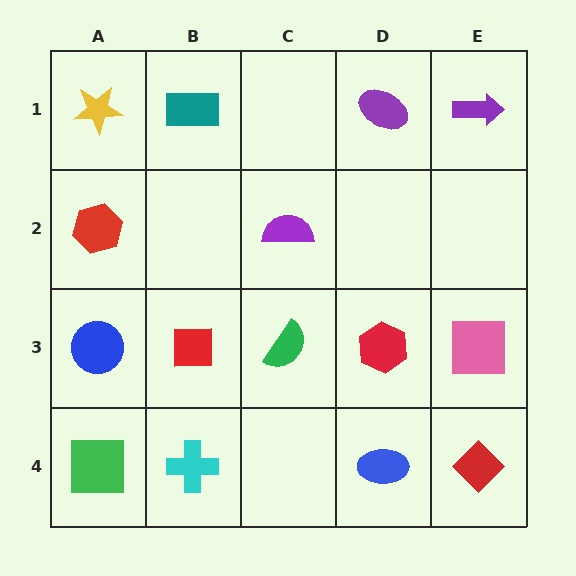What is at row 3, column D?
A red hexagon.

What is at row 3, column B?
A red square.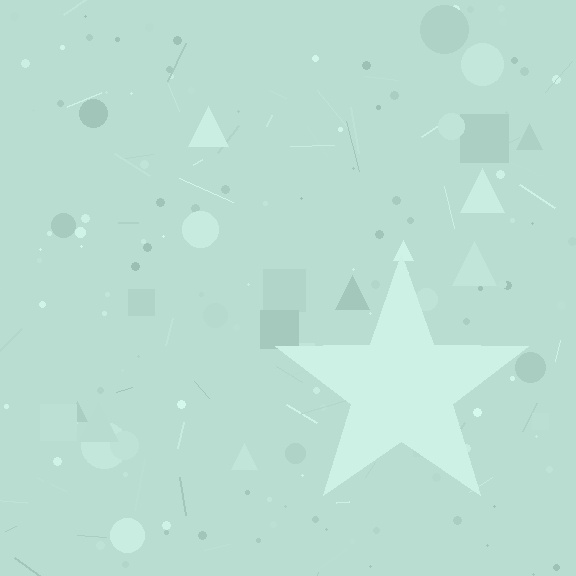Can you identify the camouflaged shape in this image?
The camouflaged shape is a star.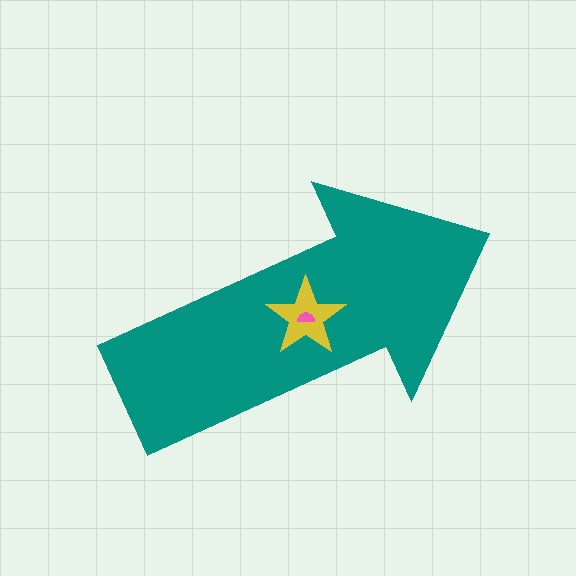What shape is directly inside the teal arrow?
The yellow star.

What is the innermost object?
The pink semicircle.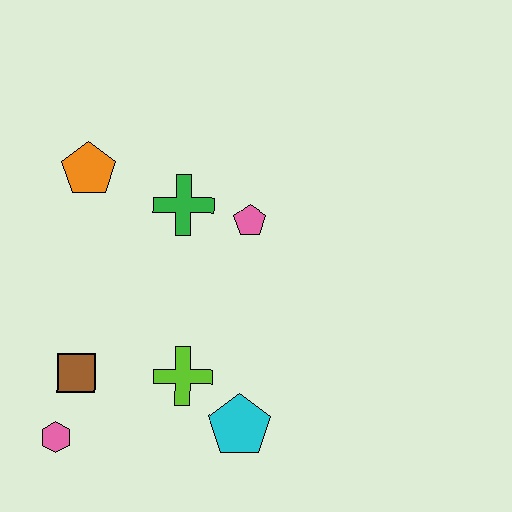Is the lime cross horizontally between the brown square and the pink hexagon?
No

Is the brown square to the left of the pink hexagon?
No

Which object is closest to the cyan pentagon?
The lime cross is closest to the cyan pentagon.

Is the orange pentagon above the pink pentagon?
Yes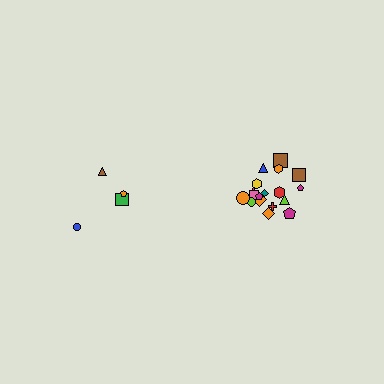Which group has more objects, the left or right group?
The right group.